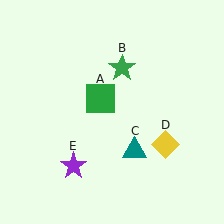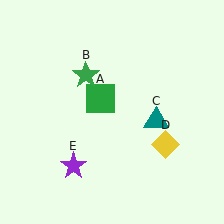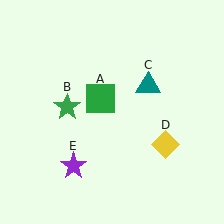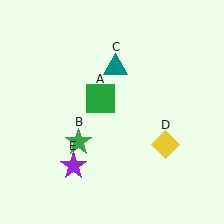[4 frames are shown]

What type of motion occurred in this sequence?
The green star (object B), teal triangle (object C) rotated counterclockwise around the center of the scene.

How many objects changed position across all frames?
2 objects changed position: green star (object B), teal triangle (object C).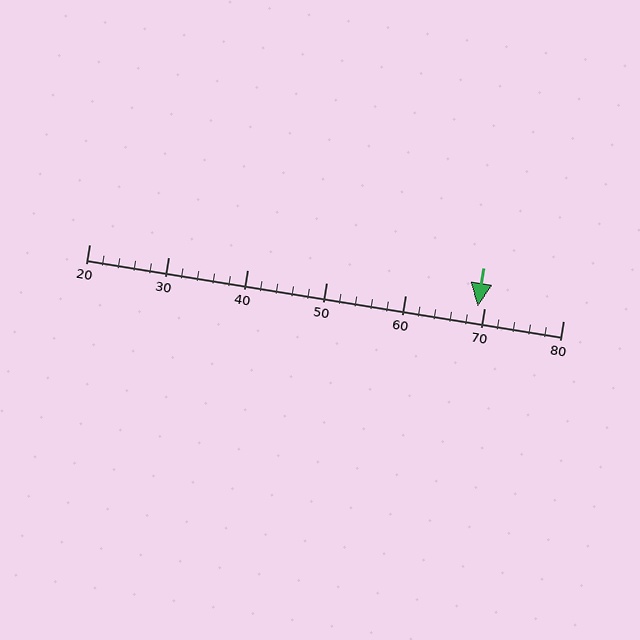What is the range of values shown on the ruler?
The ruler shows values from 20 to 80.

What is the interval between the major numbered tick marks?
The major tick marks are spaced 10 units apart.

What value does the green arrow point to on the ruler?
The green arrow points to approximately 69.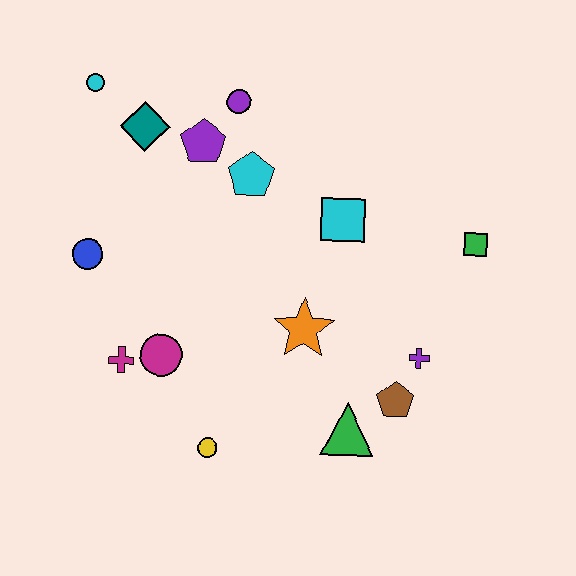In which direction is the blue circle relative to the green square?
The blue circle is to the left of the green square.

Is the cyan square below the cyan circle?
Yes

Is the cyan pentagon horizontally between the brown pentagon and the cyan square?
No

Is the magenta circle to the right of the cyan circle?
Yes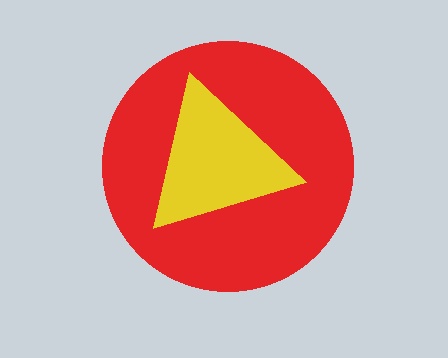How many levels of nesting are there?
2.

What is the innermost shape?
The yellow triangle.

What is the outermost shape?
The red circle.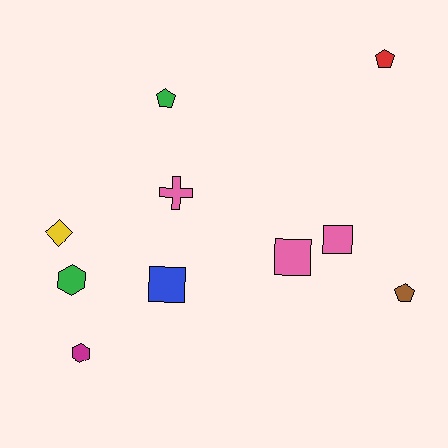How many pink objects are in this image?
There are 3 pink objects.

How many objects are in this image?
There are 10 objects.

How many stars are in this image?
There are no stars.